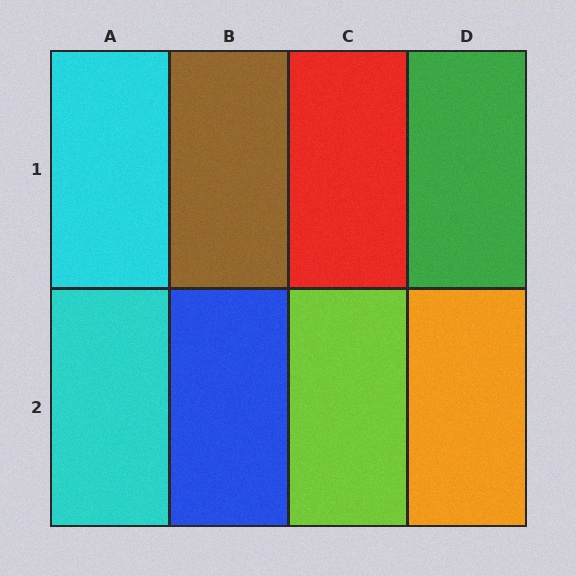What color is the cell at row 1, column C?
Red.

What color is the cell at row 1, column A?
Cyan.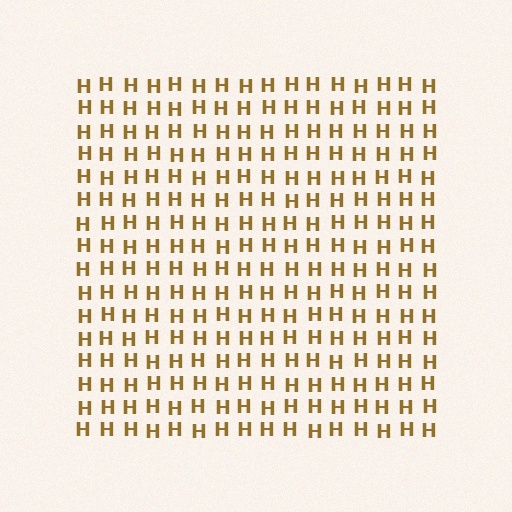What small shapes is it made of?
It is made of small letter H's.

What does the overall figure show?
The overall figure shows a square.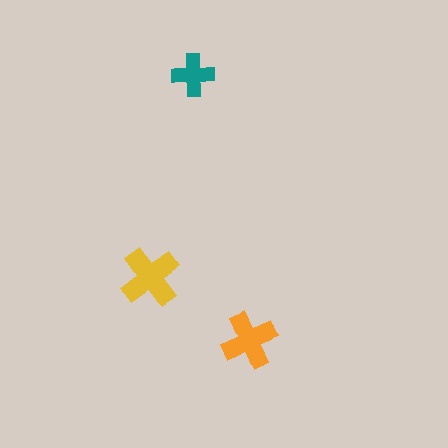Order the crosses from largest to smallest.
the yellow one, the orange one, the teal one.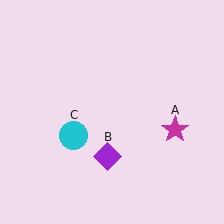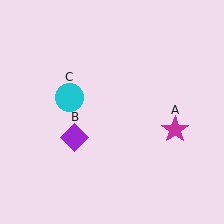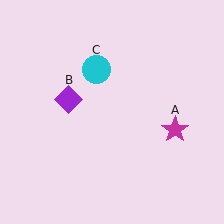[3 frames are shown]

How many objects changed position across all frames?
2 objects changed position: purple diamond (object B), cyan circle (object C).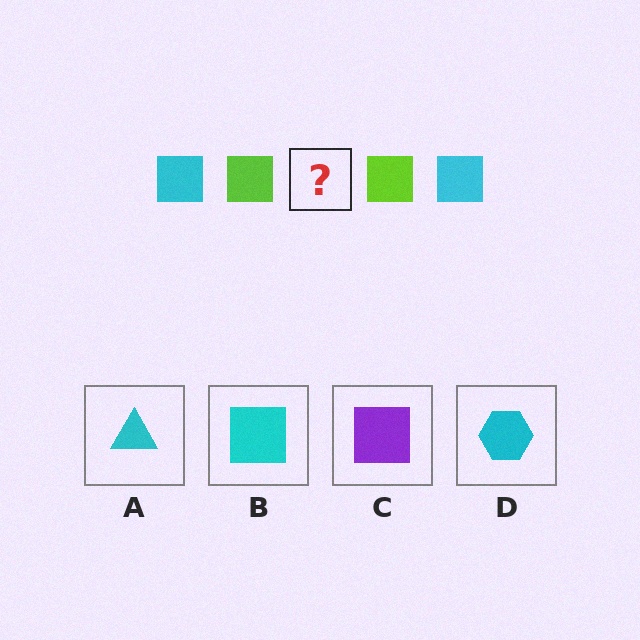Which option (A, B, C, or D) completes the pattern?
B.